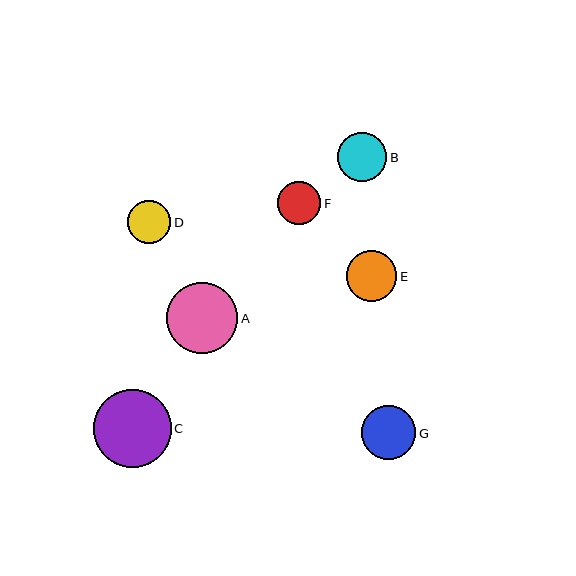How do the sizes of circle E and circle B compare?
Circle E and circle B are approximately the same size.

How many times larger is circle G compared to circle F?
Circle G is approximately 1.3 times the size of circle F.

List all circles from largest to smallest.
From largest to smallest: C, A, G, E, B, D, F.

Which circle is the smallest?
Circle F is the smallest with a size of approximately 43 pixels.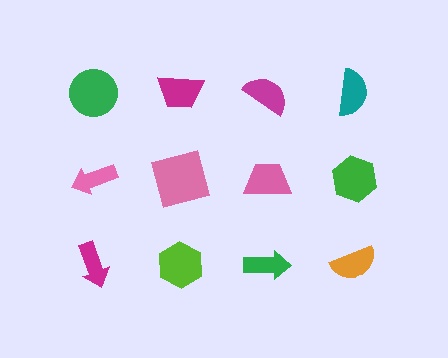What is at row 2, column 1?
A pink arrow.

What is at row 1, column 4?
A teal semicircle.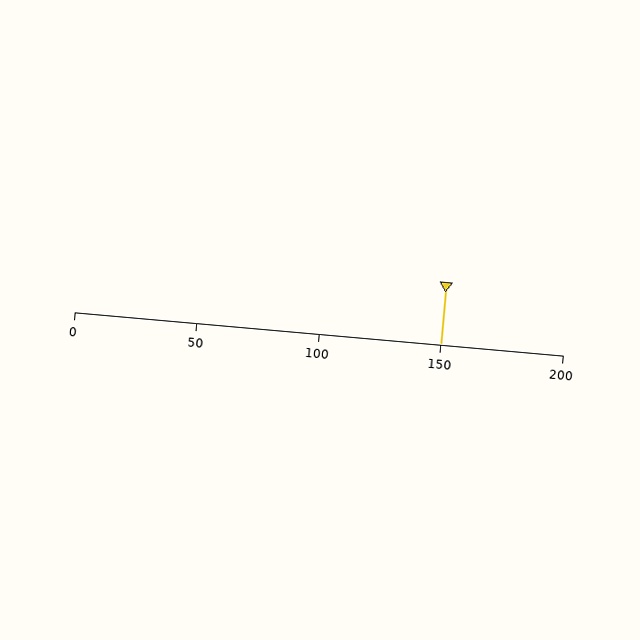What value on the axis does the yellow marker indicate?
The marker indicates approximately 150.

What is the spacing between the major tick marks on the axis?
The major ticks are spaced 50 apart.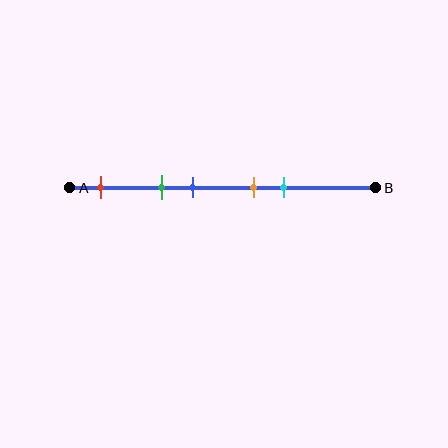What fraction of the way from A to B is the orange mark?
The orange mark is approximately 60% (0.6) of the way from A to B.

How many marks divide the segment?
There are 5 marks dividing the segment.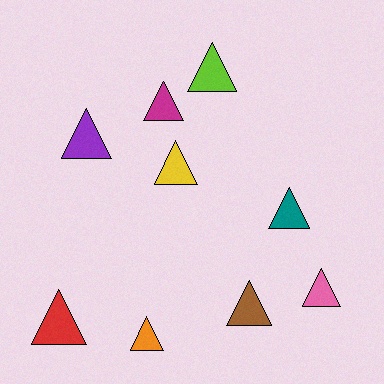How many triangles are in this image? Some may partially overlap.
There are 9 triangles.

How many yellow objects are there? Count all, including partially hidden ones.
There is 1 yellow object.